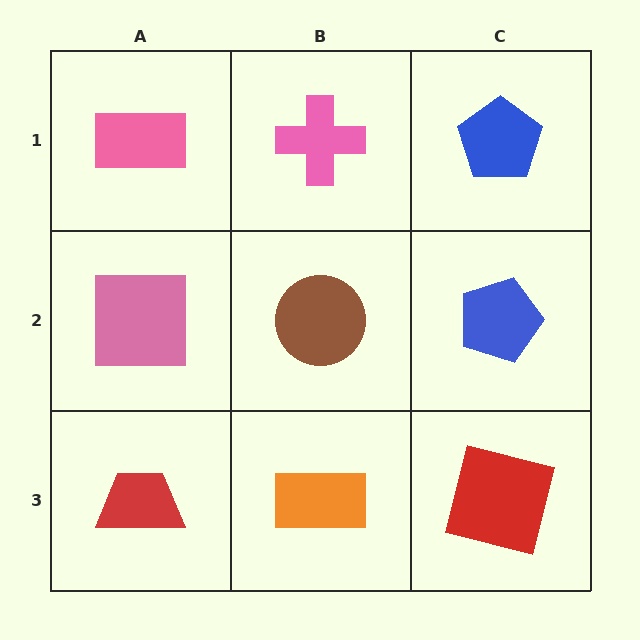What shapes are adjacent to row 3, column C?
A blue pentagon (row 2, column C), an orange rectangle (row 3, column B).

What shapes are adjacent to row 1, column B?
A brown circle (row 2, column B), a pink rectangle (row 1, column A), a blue pentagon (row 1, column C).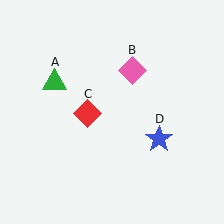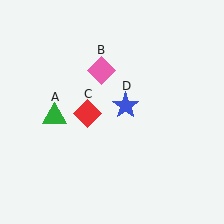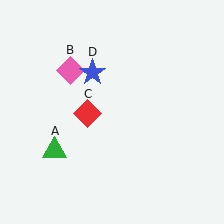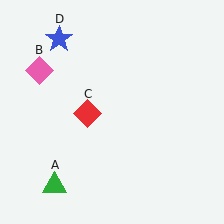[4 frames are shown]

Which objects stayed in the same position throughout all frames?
Red diamond (object C) remained stationary.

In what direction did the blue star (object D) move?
The blue star (object D) moved up and to the left.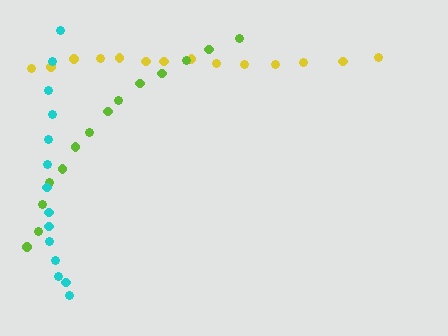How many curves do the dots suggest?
There are 3 distinct paths.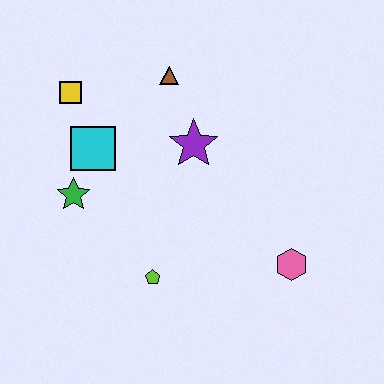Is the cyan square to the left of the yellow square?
No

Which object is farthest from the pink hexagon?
The yellow square is farthest from the pink hexagon.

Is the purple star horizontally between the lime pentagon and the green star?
No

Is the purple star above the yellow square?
No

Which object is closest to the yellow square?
The cyan square is closest to the yellow square.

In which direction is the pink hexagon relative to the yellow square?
The pink hexagon is to the right of the yellow square.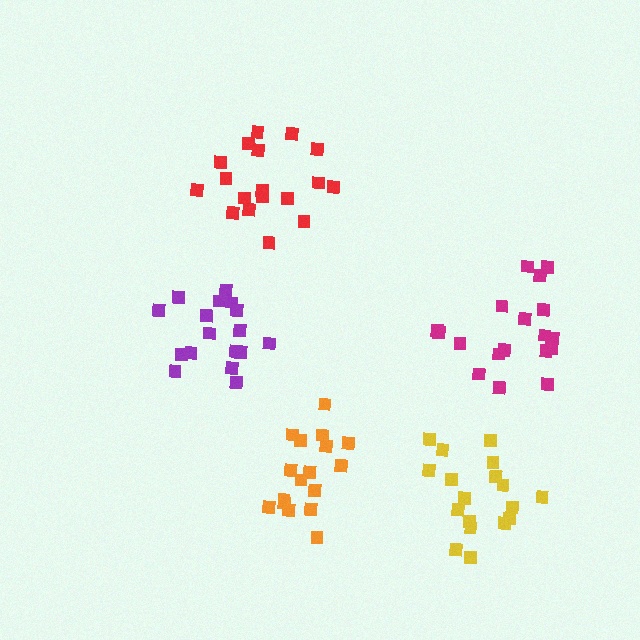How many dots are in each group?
Group 1: 18 dots, Group 2: 17 dots, Group 3: 18 dots, Group 4: 17 dots, Group 5: 18 dots (88 total).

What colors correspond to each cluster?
The clusters are colored: red, orange, magenta, purple, yellow.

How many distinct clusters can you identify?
There are 5 distinct clusters.